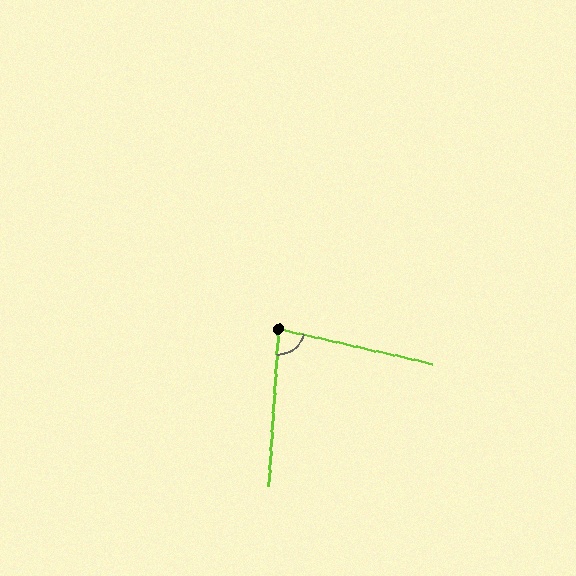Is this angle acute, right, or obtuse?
It is acute.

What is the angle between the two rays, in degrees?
Approximately 81 degrees.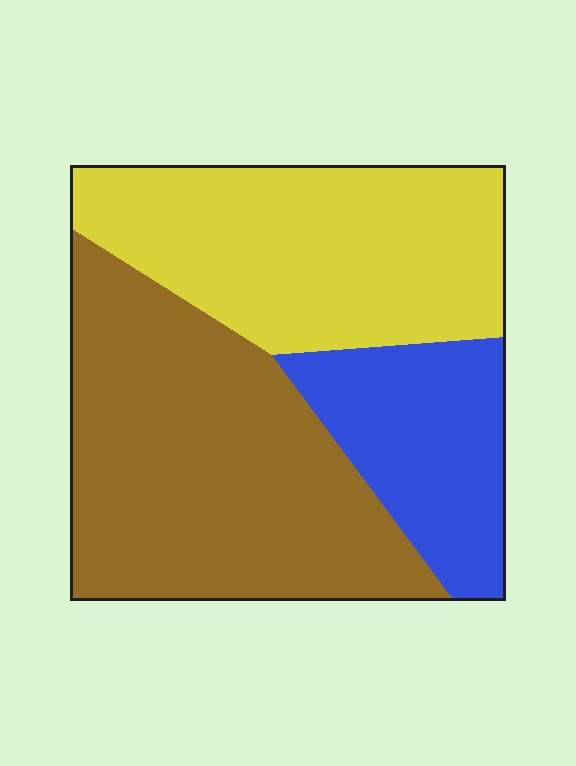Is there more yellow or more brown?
Brown.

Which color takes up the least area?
Blue, at roughly 20%.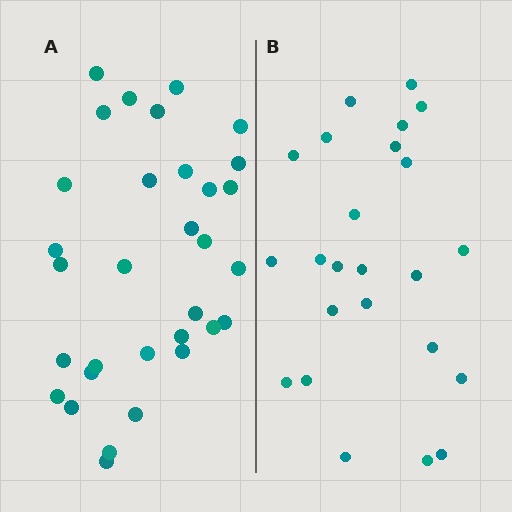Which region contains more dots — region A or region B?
Region A (the left region) has more dots.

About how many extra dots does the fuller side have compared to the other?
Region A has roughly 8 or so more dots than region B.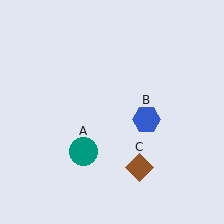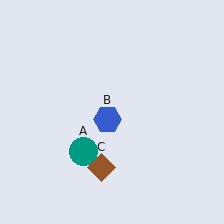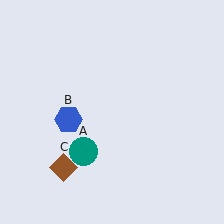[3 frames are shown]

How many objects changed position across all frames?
2 objects changed position: blue hexagon (object B), brown diamond (object C).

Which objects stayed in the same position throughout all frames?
Teal circle (object A) remained stationary.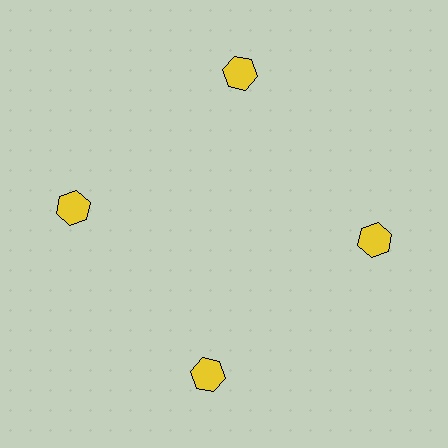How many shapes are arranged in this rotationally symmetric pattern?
There are 4 shapes, arranged in 4 groups of 1.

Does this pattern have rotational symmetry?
Yes, this pattern has 4-fold rotational symmetry. It looks the same after rotating 90 degrees around the center.